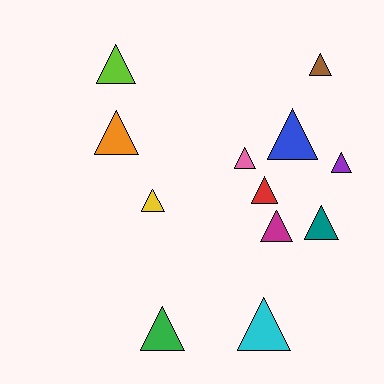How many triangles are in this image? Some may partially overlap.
There are 12 triangles.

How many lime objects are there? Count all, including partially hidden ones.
There is 1 lime object.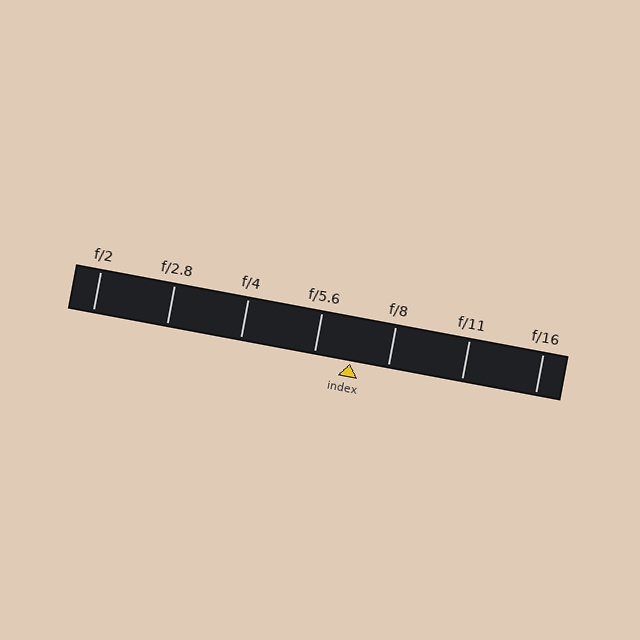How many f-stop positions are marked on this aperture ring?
There are 7 f-stop positions marked.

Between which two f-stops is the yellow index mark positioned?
The index mark is between f/5.6 and f/8.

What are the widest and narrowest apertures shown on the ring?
The widest aperture shown is f/2 and the narrowest is f/16.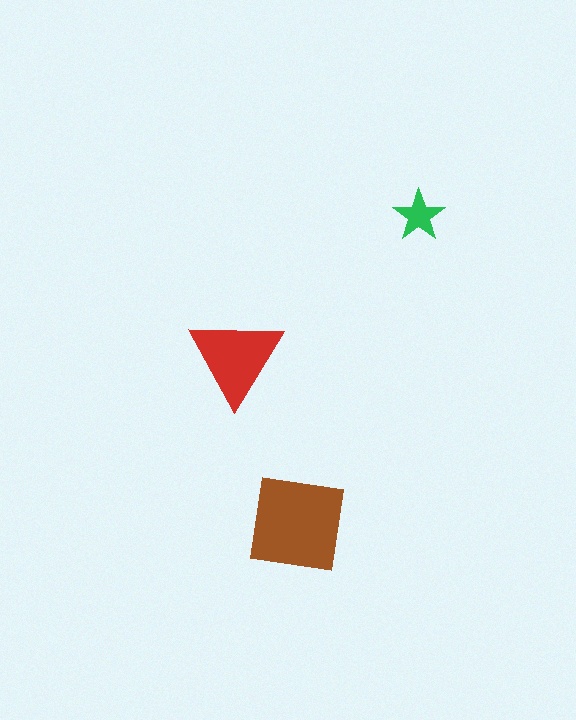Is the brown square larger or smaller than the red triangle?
Larger.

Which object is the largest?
The brown square.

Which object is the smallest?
The green star.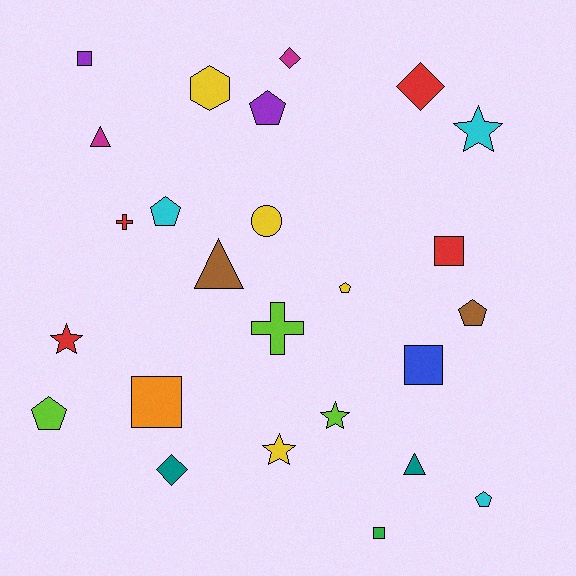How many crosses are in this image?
There are 2 crosses.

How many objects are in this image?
There are 25 objects.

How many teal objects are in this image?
There are 2 teal objects.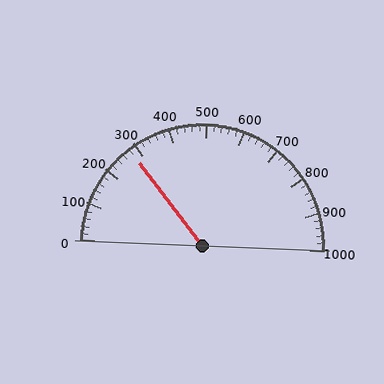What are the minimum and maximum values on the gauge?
The gauge ranges from 0 to 1000.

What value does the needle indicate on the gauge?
The needle indicates approximately 280.